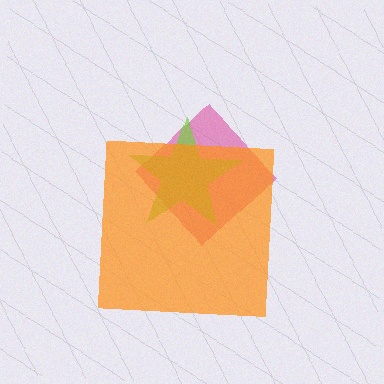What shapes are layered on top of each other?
The layered shapes are: a magenta diamond, a lime star, an orange square.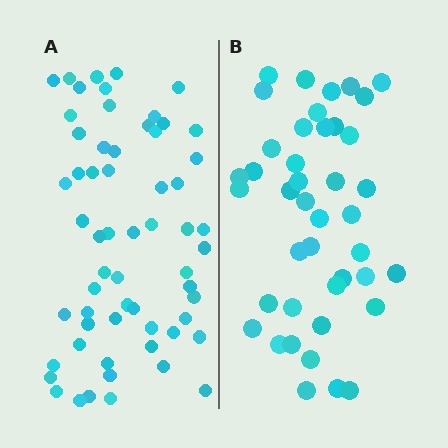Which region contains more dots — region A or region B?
Region A (the left region) has more dots.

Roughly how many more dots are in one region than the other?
Region A has approximately 20 more dots than region B.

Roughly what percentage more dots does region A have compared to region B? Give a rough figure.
About 45% more.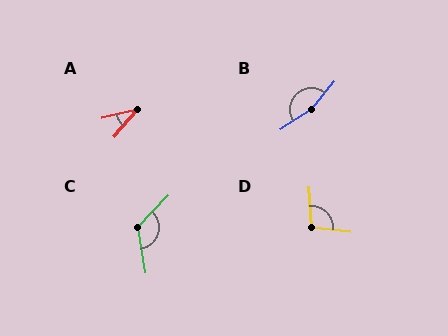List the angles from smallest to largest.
A (36°), D (101°), C (127°), B (163°).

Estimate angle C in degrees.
Approximately 127 degrees.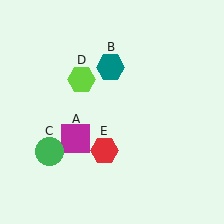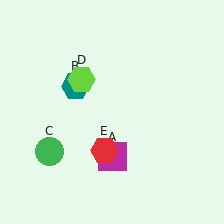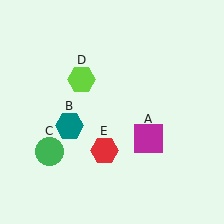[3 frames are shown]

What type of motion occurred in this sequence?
The magenta square (object A), teal hexagon (object B) rotated counterclockwise around the center of the scene.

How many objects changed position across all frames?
2 objects changed position: magenta square (object A), teal hexagon (object B).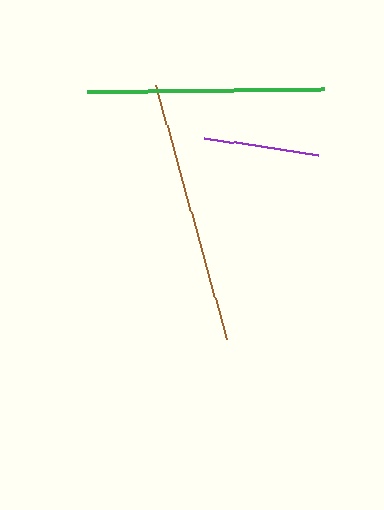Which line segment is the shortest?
The purple line is the shortest at approximately 115 pixels.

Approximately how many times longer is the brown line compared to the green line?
The brown line is approximately 1.1 times the length of the green line.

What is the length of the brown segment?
The brown segment is approximately 263 pixels long.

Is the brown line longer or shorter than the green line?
The brown line is longer than the green line.